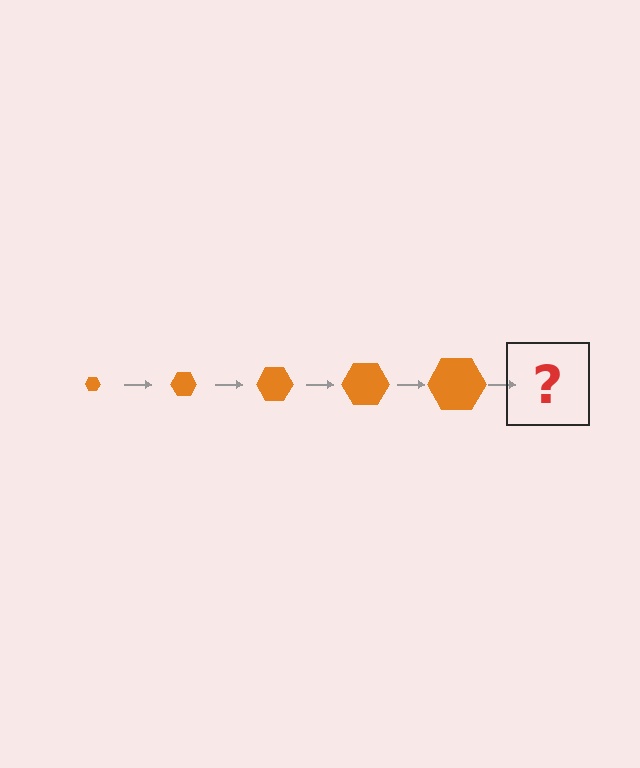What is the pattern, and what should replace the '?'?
The pattern is that the hexagon gets progressively larger each step. The '?' should be an orange hexagon, larger than the previous one.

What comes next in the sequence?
The next element should be an orange hexagon, larger than the previous one.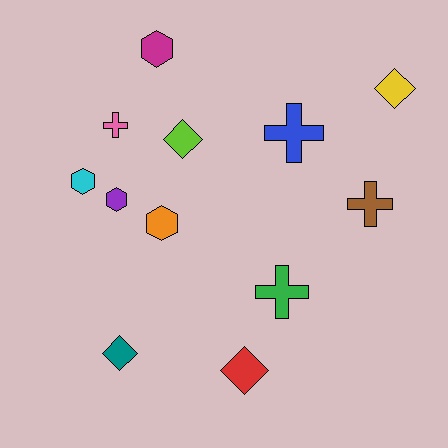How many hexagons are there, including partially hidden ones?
There are 4 hexagons.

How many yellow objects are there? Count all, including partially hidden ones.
There is 1 yellow object.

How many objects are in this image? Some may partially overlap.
There are 12 objects.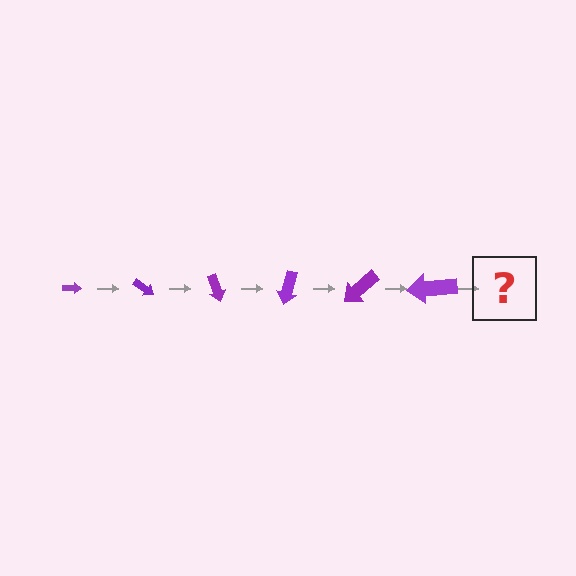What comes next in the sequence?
The next element should be an arrow, larger than the previous one and rotated 210 degrees from the start.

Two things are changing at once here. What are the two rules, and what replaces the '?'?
The two rules are that the arrow grows larger each step and it rotates 35 degrees each step. The '?' should be an arrow, larger than the previous one and rotated 210 degrees from the start.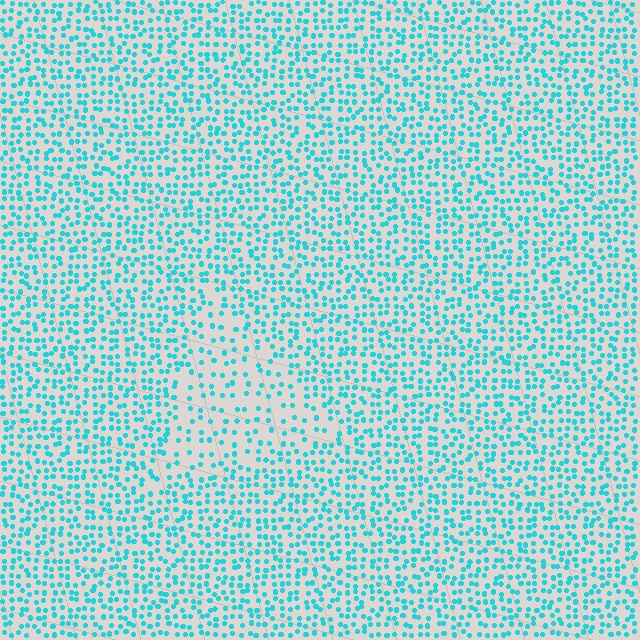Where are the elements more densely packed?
The elements are more densely packed outside the triangle boundary.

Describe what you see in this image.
The image contains small cyan elements arranged at two different densities. A triangle-shaped region is visible where the elements are less densely packed than the surrounding area.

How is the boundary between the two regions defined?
The boundary is defined by a change in element density (approximately 2.0x ratio). All elements are the same color, size, and shape.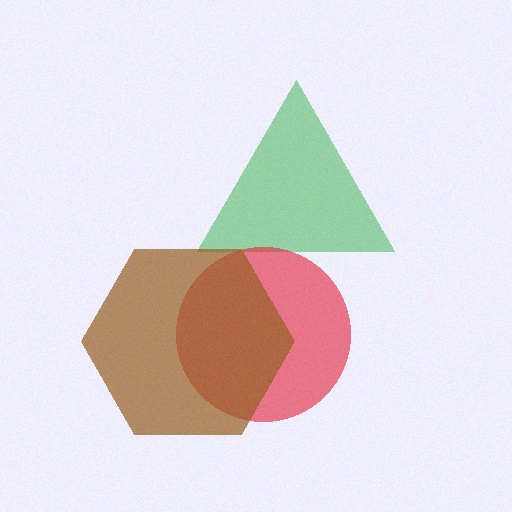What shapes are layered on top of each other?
The layered shapes are: a green triangle, a red circle, a brown hexagon.